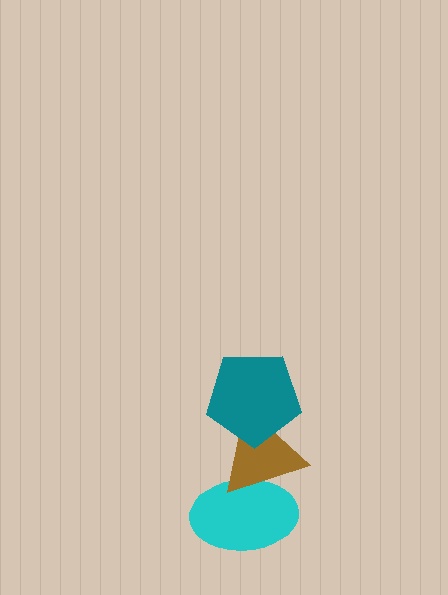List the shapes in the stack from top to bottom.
From top to bottom: the teal pentagon, the brown triangle, the cyan ellipse.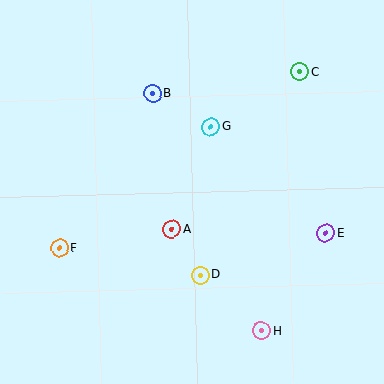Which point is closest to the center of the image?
Point A at (172, 229) is closest to the center.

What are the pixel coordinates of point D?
Point D is at (201, 275).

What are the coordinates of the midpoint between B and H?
The midpoint between B and H is at (207, 212).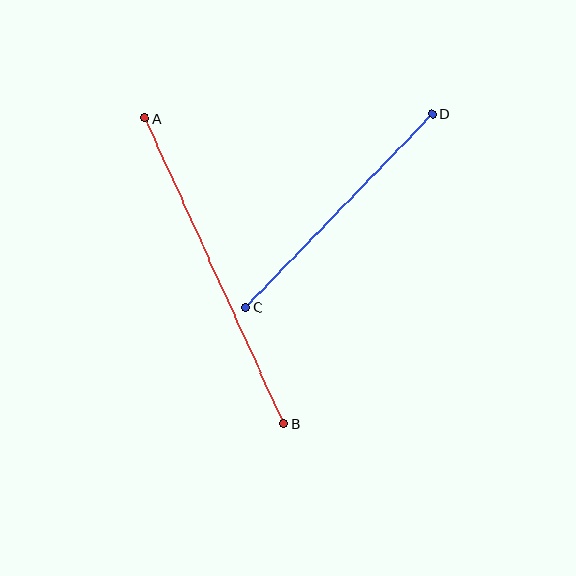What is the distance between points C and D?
The distance is approximately 269 pixels.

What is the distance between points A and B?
The distance is approximately 336 pixels.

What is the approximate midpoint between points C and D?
The midpoint is at approximately (339, 211) pixels.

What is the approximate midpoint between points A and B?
The midpoint is at approximately (214, 271) pixels.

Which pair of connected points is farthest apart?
Points A and B are farthest apart.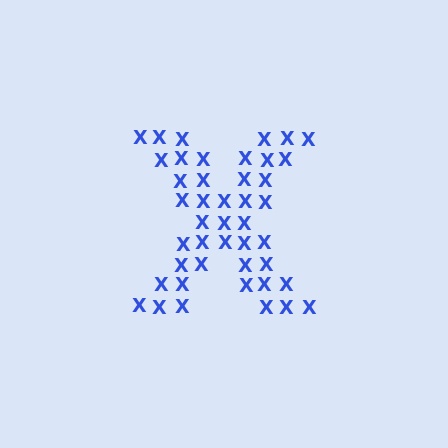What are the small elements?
The small elements are letter X's.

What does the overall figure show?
The overall figure shows the letter X.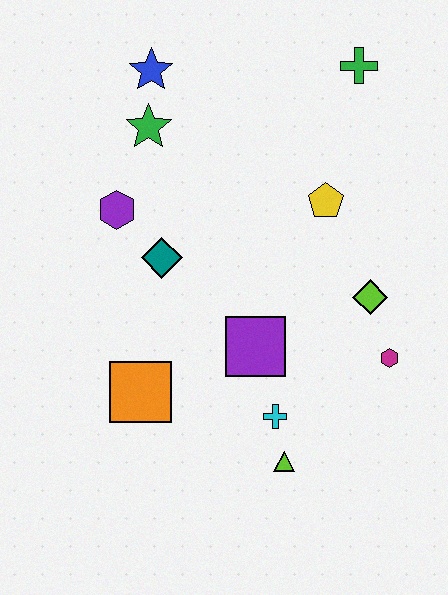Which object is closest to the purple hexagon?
The teal diamond is closest to the purple hexagon.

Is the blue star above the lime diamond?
Yes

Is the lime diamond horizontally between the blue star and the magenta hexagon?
Yes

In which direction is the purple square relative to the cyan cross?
The purple square is above the cyan cross.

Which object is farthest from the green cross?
The lime triangle is farthest from the green cross.